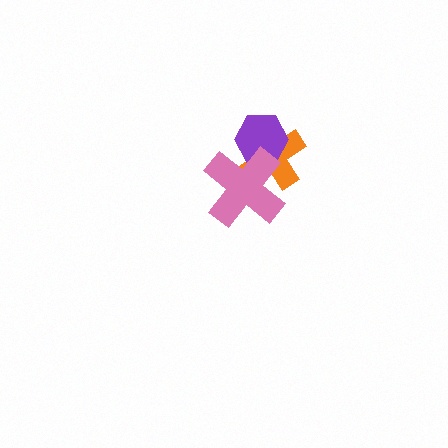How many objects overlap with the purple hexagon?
2 objects overlap with the purple hexagon.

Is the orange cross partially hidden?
Yes, it is partially covered by another shape.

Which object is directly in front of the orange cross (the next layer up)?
The purple hexagon is directly in front of the orange cross.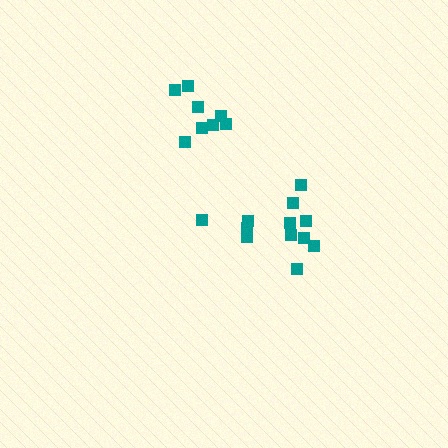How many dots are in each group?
Group 1: 12 dots, Group 2: 8 dots (20 total).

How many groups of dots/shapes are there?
There are 2 groups.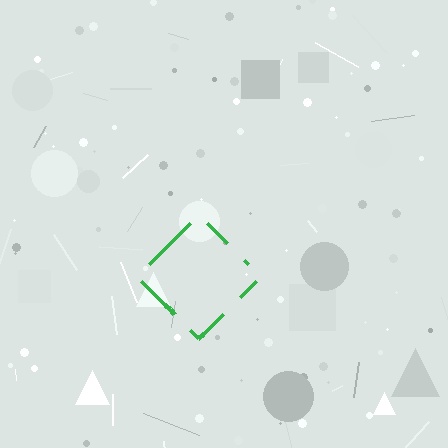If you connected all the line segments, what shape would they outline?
They would outline a diamond.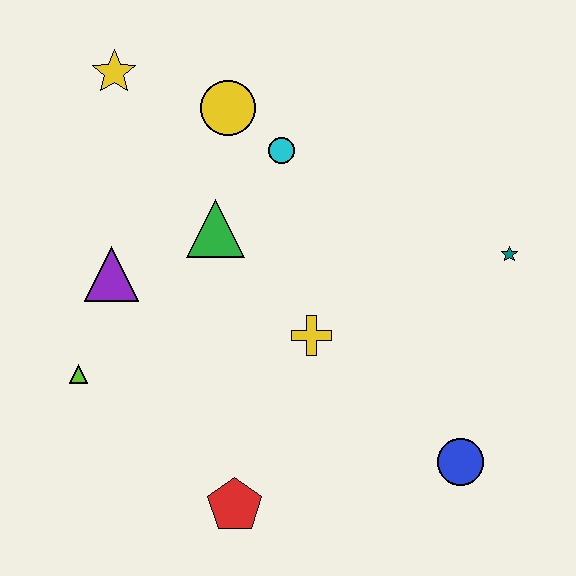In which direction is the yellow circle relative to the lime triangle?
The yellow circle is above the lime triangle.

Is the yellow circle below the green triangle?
No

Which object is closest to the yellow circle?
The cyan circle is closest to the yellow circle.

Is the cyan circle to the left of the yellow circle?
No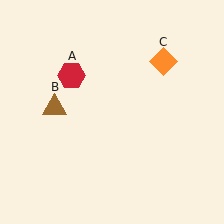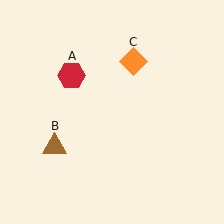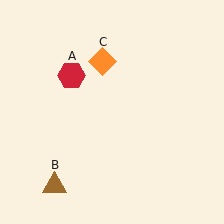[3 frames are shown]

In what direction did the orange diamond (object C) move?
The orange diamond (object C) moved left.